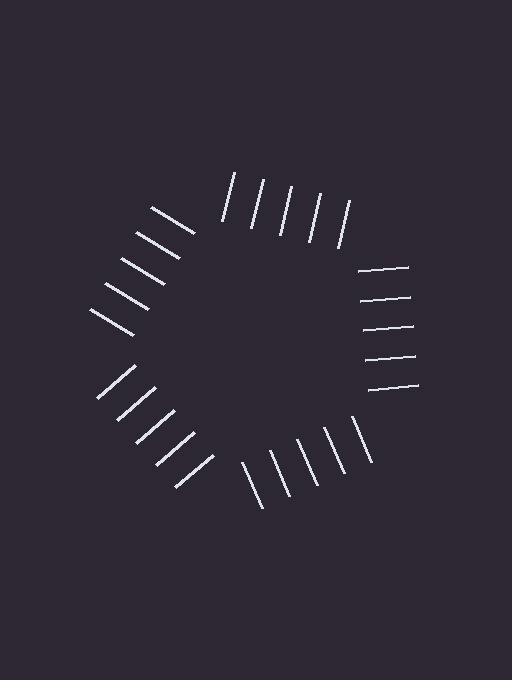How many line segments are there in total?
25 — 5 along each of the 5 edges.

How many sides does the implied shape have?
5 sides — the line-ends trace a pentagon.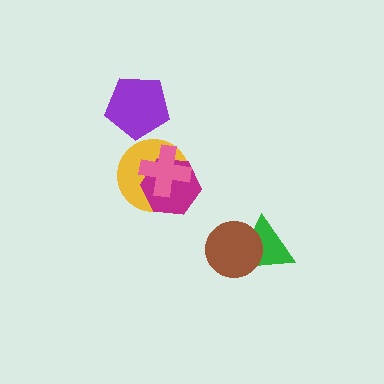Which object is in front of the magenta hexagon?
The pink cross is in front of the magenta hexagon.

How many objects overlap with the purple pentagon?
0 objects overlap with the purple pentagon.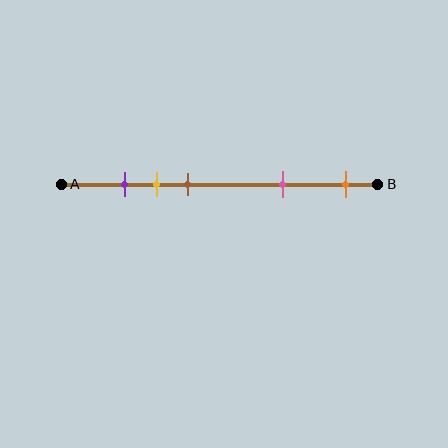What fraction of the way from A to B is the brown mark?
The brown mark is approximately 40% (0.4) of the way from A to B.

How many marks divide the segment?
There are 5 marks dividing the segment.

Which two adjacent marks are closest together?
The purple and yellow marks are the closest adjacent pair.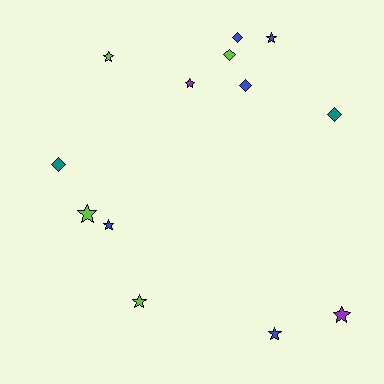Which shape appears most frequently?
Star, with 8 objects.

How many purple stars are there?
There are 2 purple stars.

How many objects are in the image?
There are 13 objects.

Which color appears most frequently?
Blue, with 5 objects.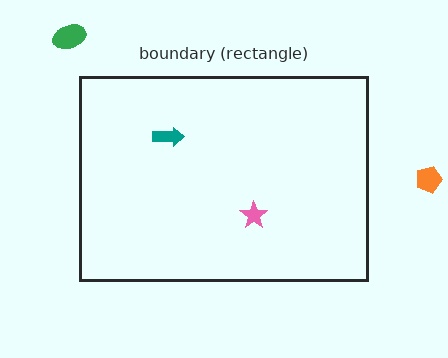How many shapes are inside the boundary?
2 inside, 2 outside.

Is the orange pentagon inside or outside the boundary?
Outside.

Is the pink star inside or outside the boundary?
Inside.